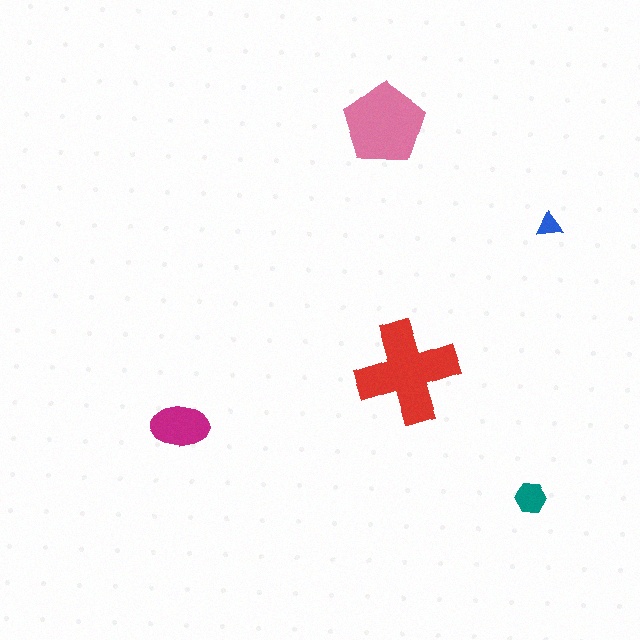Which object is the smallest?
The blue triangle.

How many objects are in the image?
There are 5 objects in the image.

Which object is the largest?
The red cross.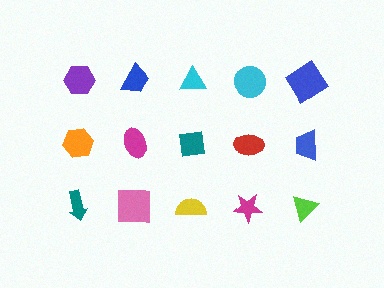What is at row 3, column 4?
A magenta star.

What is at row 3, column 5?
A lime triangle.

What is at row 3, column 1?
A teal arrow.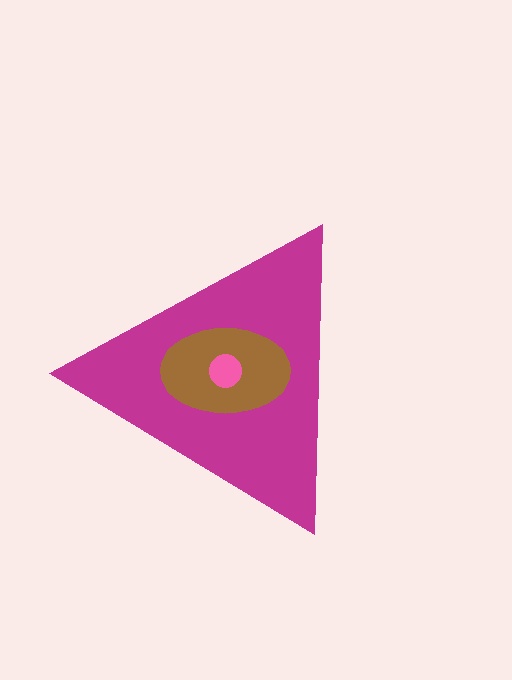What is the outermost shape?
The magenta triangle.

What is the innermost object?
The pink circle.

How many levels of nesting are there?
3.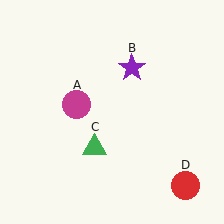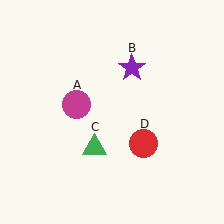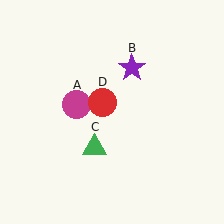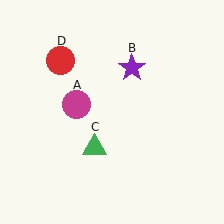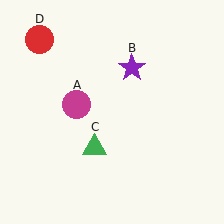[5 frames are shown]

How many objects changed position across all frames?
1 object changed position: red circle (object D).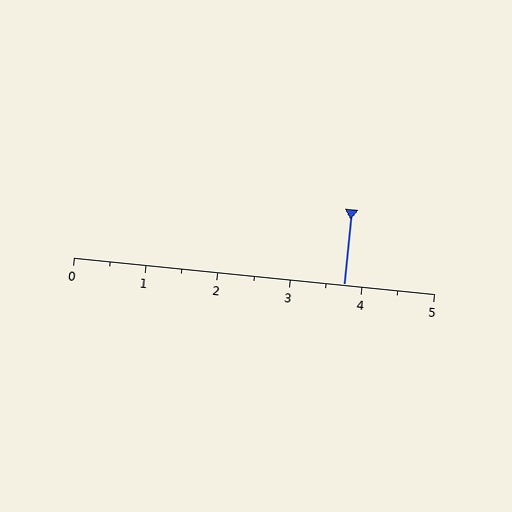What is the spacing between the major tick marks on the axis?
The major ticks are spaced 1 apart.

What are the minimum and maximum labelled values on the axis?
The axis runs from 0 to 5.